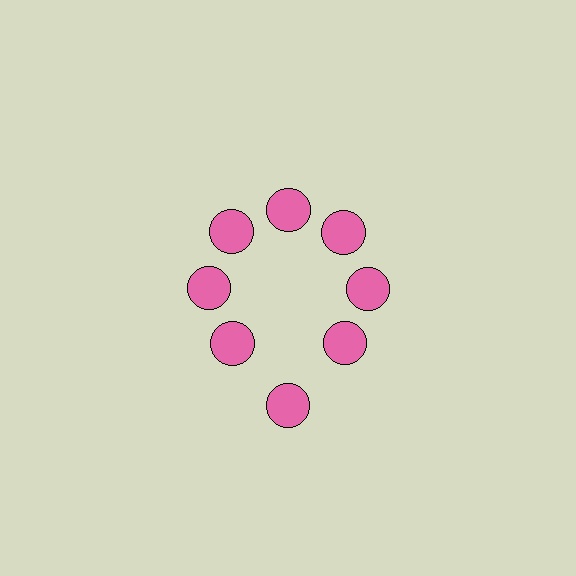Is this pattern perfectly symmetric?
No. The 8 pink circles are arranged in a ring, but one element near the 6 o'clock position is pushed outward from the center, breaking the 8-fold rotational symmetry.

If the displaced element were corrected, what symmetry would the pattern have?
It would have 8-fold rotational symmetry — the pattern would map onto itself every 45 degrees.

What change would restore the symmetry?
The symmetry would be restored by moving it inward, back onto the ring so that all 8 circles sit at equal angles and equal distance from the center.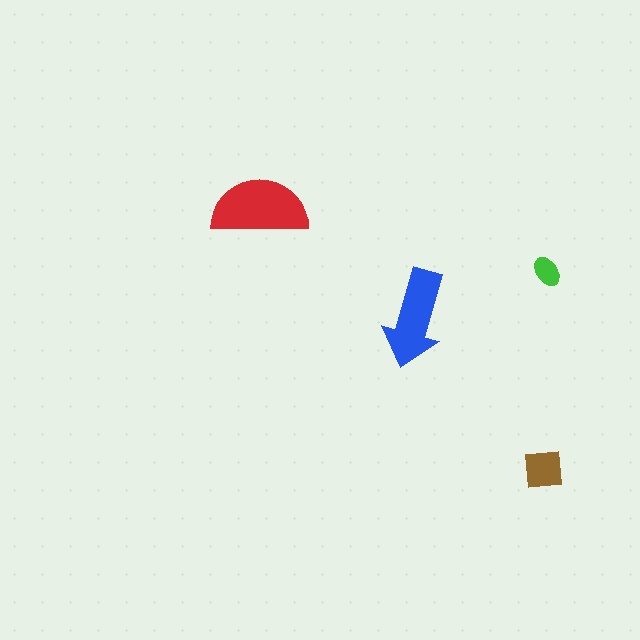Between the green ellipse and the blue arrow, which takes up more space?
The blue arrow.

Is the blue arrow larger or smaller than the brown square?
Larger.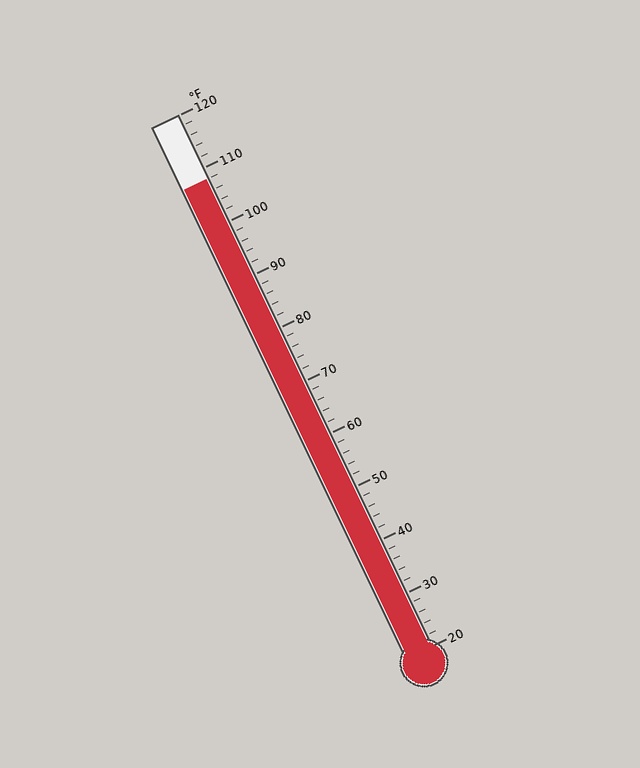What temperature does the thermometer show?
The thermometer shows approximately 108°F.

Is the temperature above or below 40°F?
The temperature is above 40°F.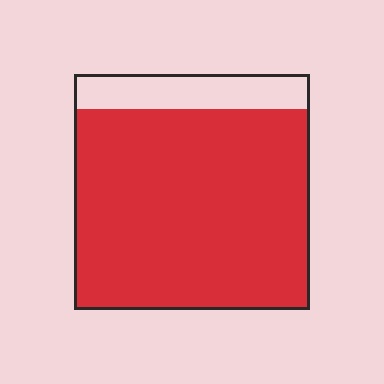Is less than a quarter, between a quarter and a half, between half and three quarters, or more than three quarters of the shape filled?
More than three quarters.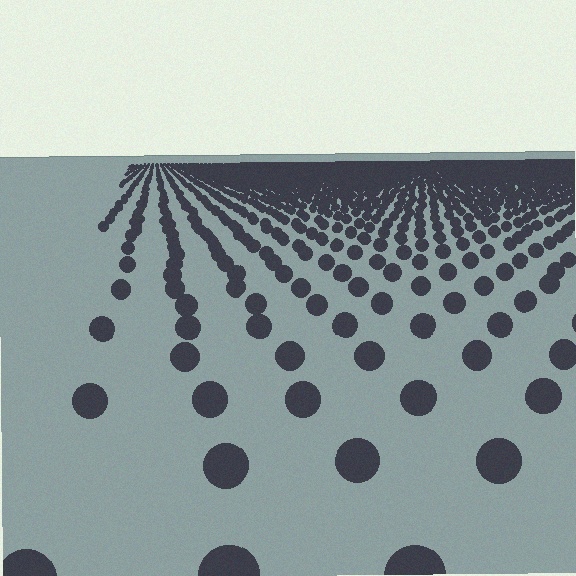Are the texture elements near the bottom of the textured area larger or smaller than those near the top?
Larger. Near the bottom, elements are closer to the viewer and appear at a bigger on-screen size.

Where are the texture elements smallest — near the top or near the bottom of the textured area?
Near the top.